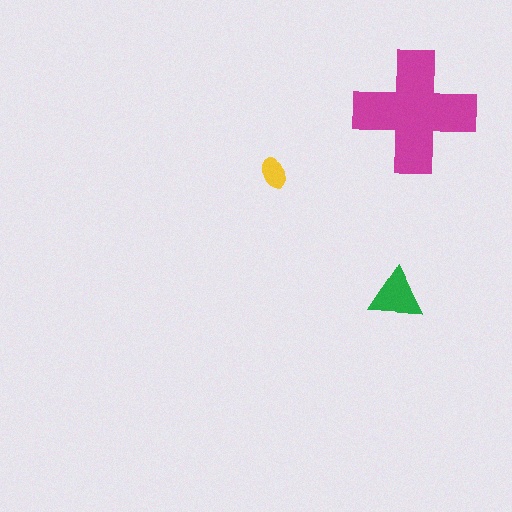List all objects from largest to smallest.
The magenta cross, the green triangle, the yellow ellipse.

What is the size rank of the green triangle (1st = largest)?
2nd.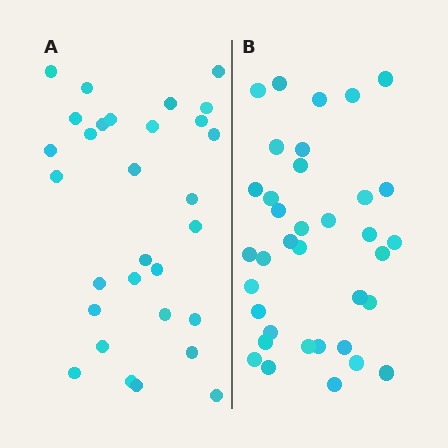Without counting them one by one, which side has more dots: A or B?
Region B (the right region) has more dots.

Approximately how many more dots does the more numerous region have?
Region B has about 6 more dots than region A.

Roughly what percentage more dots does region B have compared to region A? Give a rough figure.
About 20% more.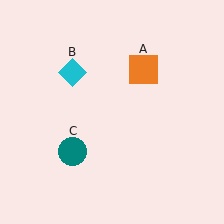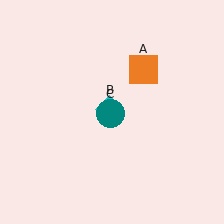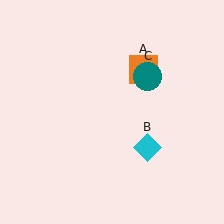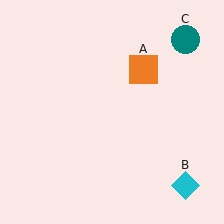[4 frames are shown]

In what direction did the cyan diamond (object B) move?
The cyan diamond (object B) moved down and to the right.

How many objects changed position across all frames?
2 objects changed position: cyan diamond (object B), teal circle (object C).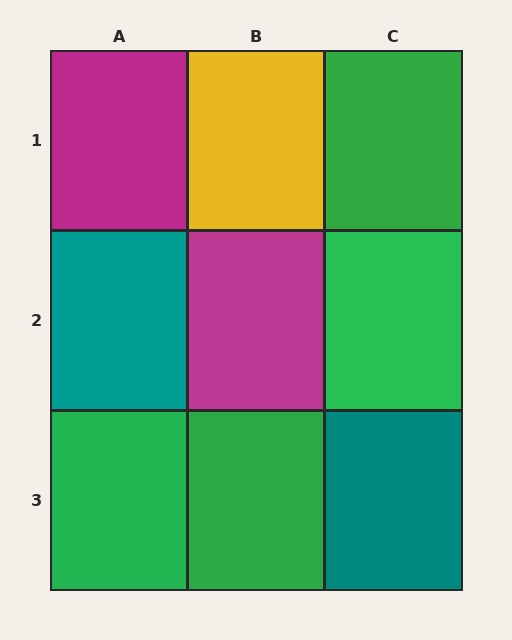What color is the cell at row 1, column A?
Magenta.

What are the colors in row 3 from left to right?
Green, green, teal.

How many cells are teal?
2 cells are teal.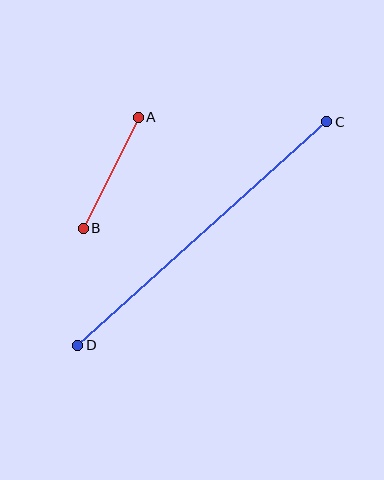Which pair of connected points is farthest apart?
Points C and D are farthest apart.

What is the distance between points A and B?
The distance is approximately 124 pixels.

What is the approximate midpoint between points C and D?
The midpoint is at approximately (202, 234) pixels.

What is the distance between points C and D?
The distance is approximately 335 pixels.